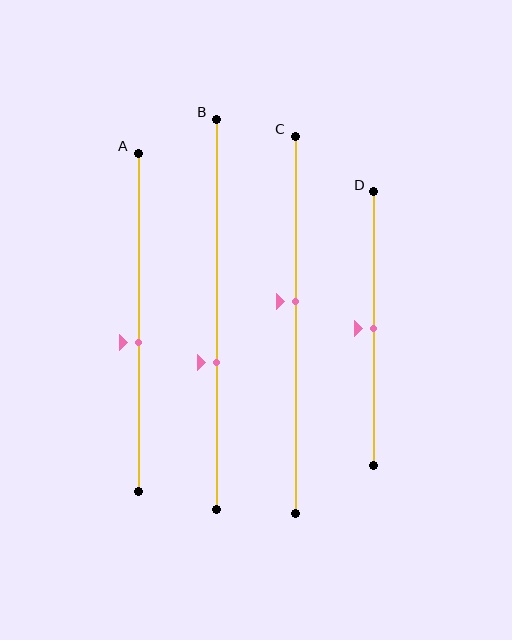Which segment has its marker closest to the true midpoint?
Segment D has its marker closest to the true midpoint.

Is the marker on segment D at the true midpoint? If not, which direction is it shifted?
Yes, the marker on segment D is at the true midpoint.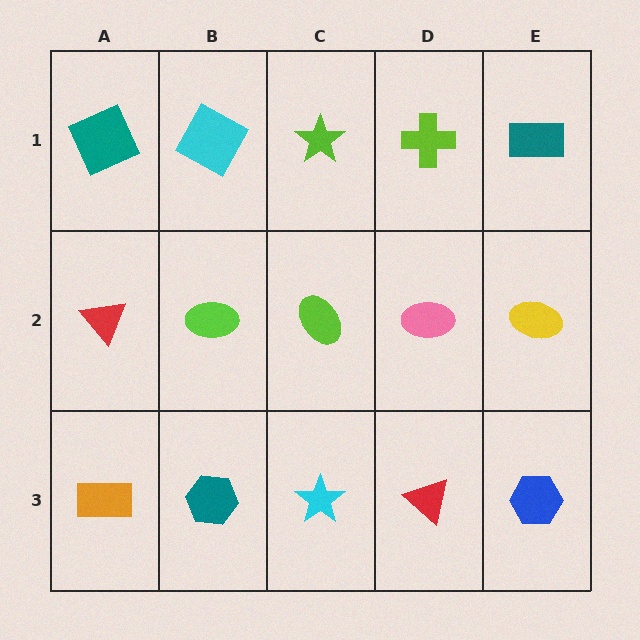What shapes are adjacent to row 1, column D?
A pink ellipse (row 2, column D), a lime star (row 1, column C), a teal rectangle (row 1, column E).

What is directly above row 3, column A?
A red triangle.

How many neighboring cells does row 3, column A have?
2.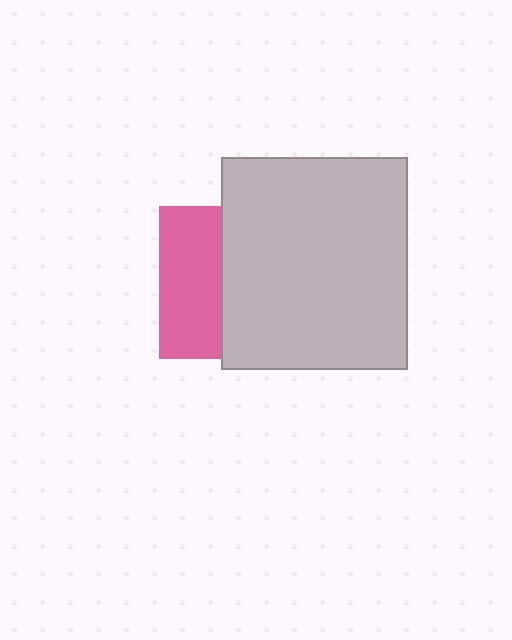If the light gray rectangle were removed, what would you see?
You would see the complete pink square.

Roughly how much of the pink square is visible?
A small part of it is visible (roughly 41%).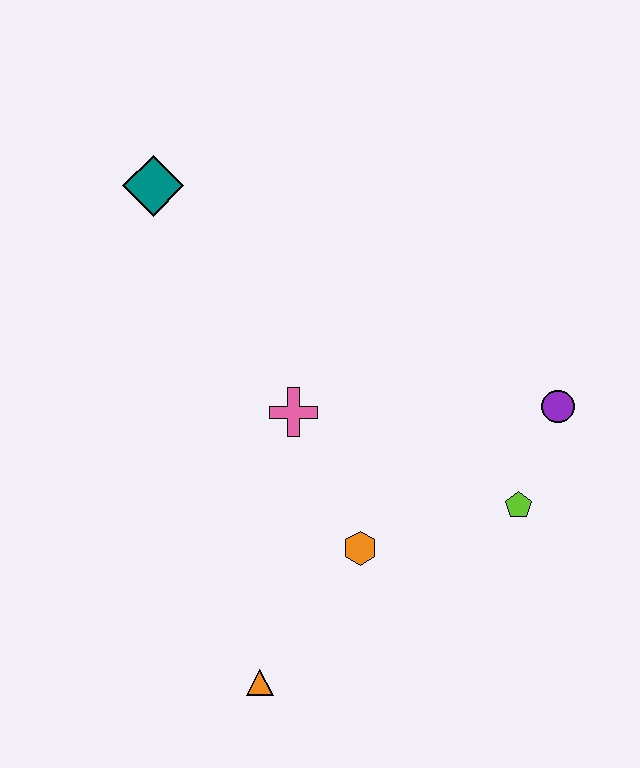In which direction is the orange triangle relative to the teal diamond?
The orange triangle is below the teal diamond.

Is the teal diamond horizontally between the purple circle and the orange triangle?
No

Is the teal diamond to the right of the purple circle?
No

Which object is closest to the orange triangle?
The orange hexagon is closest to the orange triangle.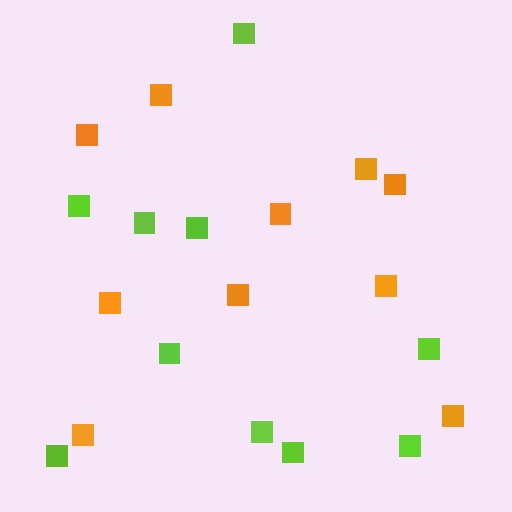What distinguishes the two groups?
There are 2 groups: one group of lime squares (10) and one group of orange squares (10).